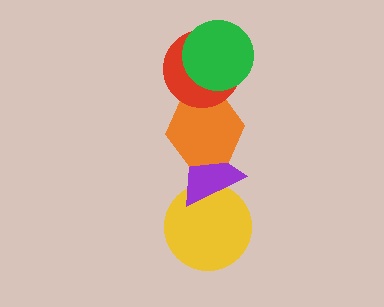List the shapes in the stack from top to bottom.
From top to bottom: the green circle, the red circle, the orange hexagon, the purple triangle, the yellow circle.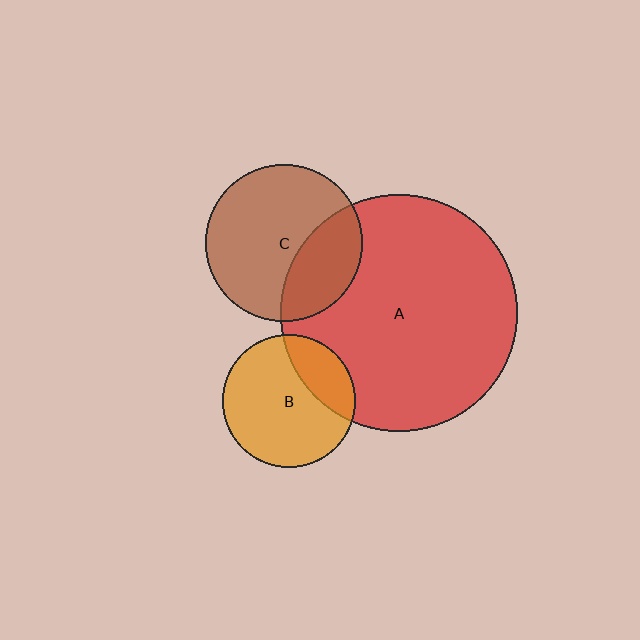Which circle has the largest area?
Circle A (red).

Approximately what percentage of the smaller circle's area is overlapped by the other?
Approximately 30%.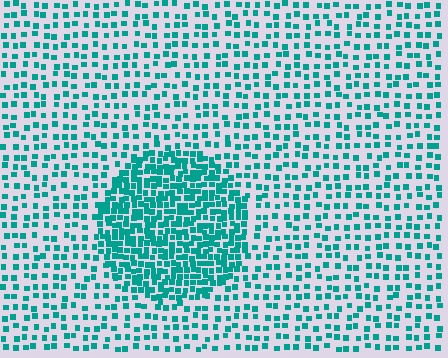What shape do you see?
I see a circle.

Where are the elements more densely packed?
The elements are more densely packed inside the circle boundary.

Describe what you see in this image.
The image contains small teal elements arranged at two different densities. A circle-shaped region is visible where the elements are more densely packed than the surrounding area.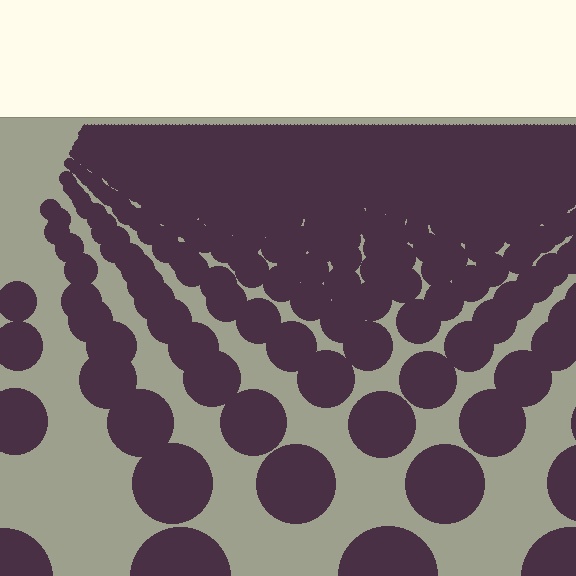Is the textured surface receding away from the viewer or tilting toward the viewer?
The surface is receding away from the viewer. Texture elements get smaller and denser toward the top.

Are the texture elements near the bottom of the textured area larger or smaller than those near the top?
Larger. Near the bottom, elements are closer to the viewer and appear at a bigger on-screen size.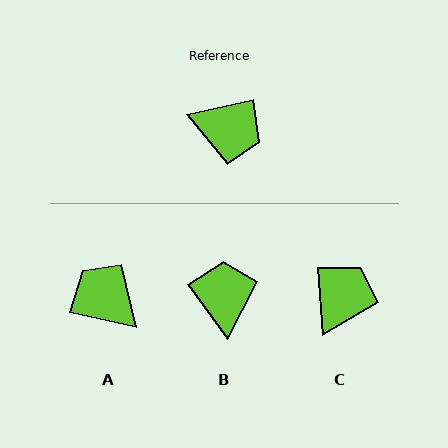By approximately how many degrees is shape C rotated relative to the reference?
Approximately 82 degrees counter-clockwise.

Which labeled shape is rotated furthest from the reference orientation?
A, about 155 degrees away.